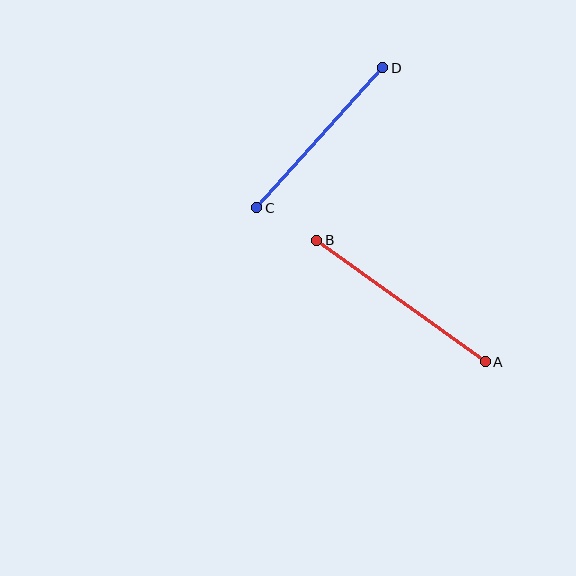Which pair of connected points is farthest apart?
Points A and B are farthest apart.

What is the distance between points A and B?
The distance is approximately 208 pixels.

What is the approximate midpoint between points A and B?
The midpoint is at approximately (401, 301) pixels.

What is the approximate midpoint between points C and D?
The midpoint is at approximately (320, 138) pixels.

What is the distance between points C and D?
The distance is approximately 188 pixels.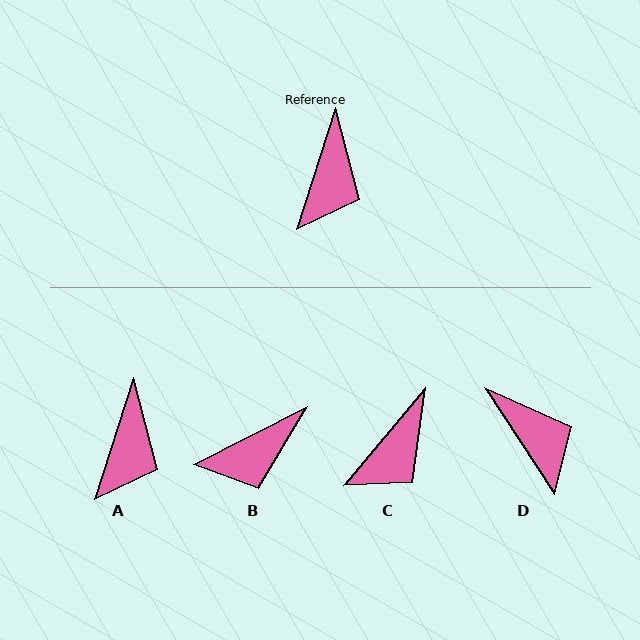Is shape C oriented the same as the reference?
No, it is off by about 22 degrees.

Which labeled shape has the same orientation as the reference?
A.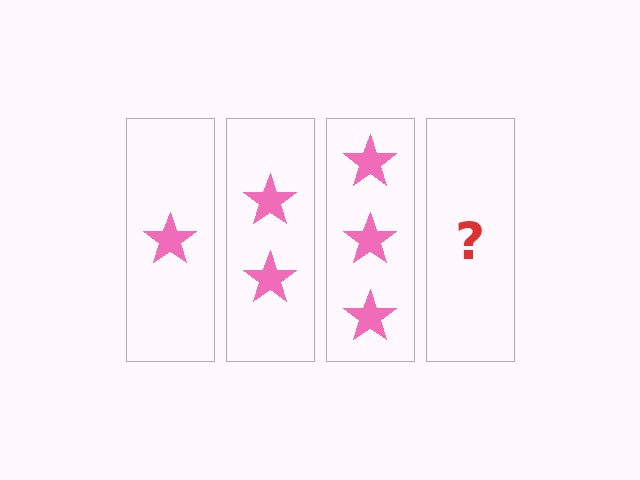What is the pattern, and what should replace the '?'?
The pattern is that each step adds one more star. The '?' should be 4 stars.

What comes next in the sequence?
The next element should be 4 stars.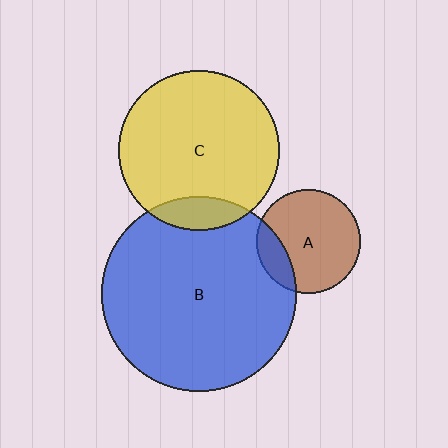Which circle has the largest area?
Circle B (blue).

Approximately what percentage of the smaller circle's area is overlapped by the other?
Approximately 10%.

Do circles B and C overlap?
Yes.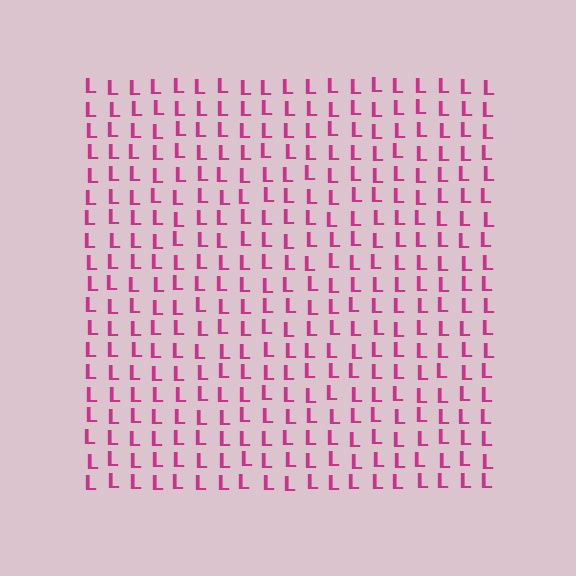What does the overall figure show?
The overall figure shows a square.